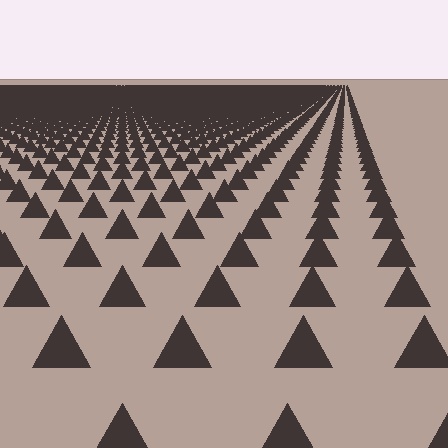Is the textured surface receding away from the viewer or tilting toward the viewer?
The surface is receding away from the viewer. Texture elements get smaller and denser toward the top.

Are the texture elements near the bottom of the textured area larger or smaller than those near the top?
Larger. Near the bottom, elements are closer to the viewer and appear at a bigger on-screen size.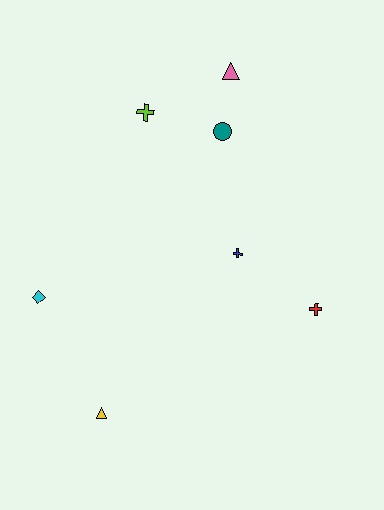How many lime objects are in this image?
There is 1 lime object.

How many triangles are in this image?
There are 2 triangles.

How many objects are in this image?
There are 7 objects.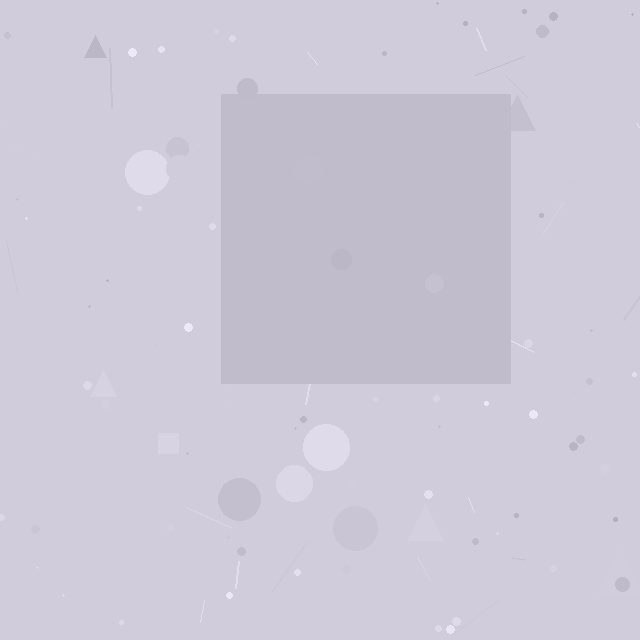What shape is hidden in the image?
A square is hidden in the image.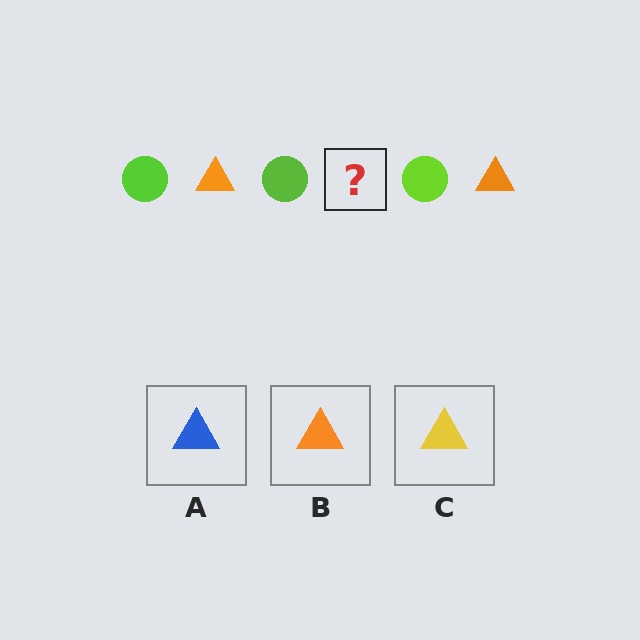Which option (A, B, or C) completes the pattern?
B.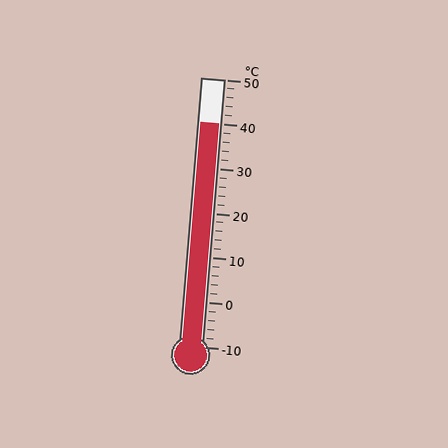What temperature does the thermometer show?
The thermometer shows approximately 40°C.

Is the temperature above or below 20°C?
The temperature is above 20°C.